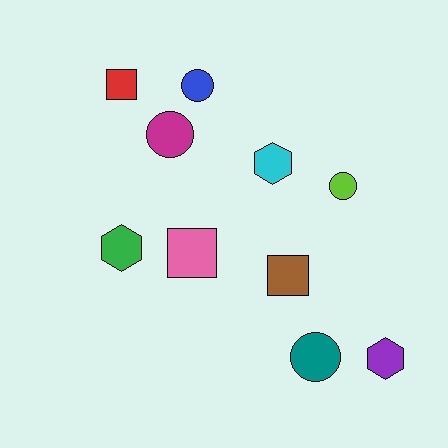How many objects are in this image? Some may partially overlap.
There are 10 objects.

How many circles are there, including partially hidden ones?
There are 4 circles.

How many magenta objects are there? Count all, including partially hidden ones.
There is 1 magenta object.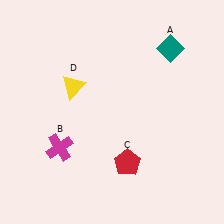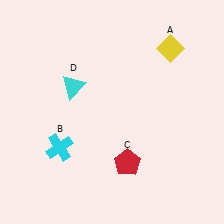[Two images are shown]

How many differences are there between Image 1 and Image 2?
There are 3 differences between the two images.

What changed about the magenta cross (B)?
In Image 1, B is magenta. In Image 2, it changed to cyan.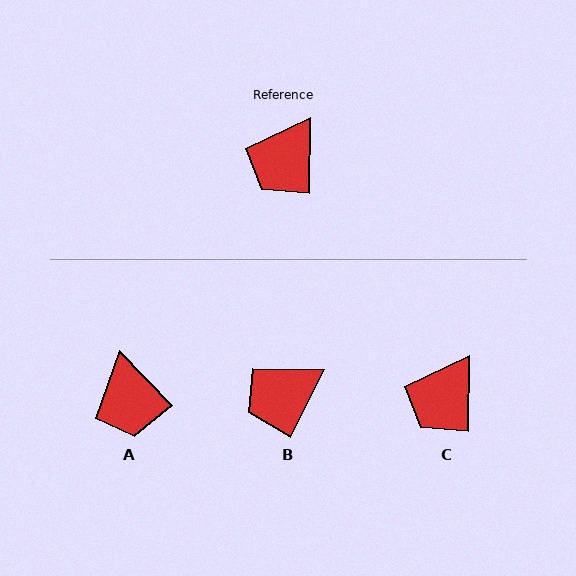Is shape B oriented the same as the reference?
No, it is off by about 26 degrees.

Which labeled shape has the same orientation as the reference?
C.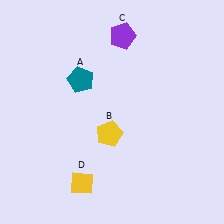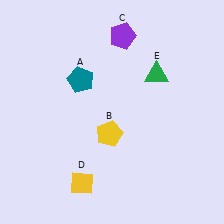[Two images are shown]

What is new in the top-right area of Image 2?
A green triangle (E) was added in the top-right area of Image 2.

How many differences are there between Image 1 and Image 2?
There is 1 difference between the two images.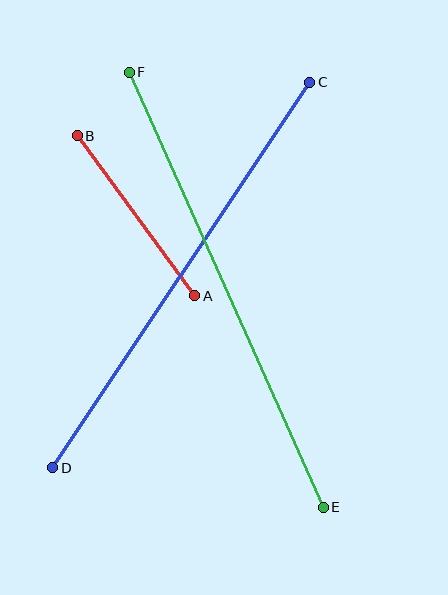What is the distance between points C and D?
The distance is approximately 463 pixels.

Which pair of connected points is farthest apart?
Points E and F are farthest apart.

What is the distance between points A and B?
The distance is approximately 199 pixels.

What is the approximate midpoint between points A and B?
The midpoint is at approximately (136, 216) pixels.